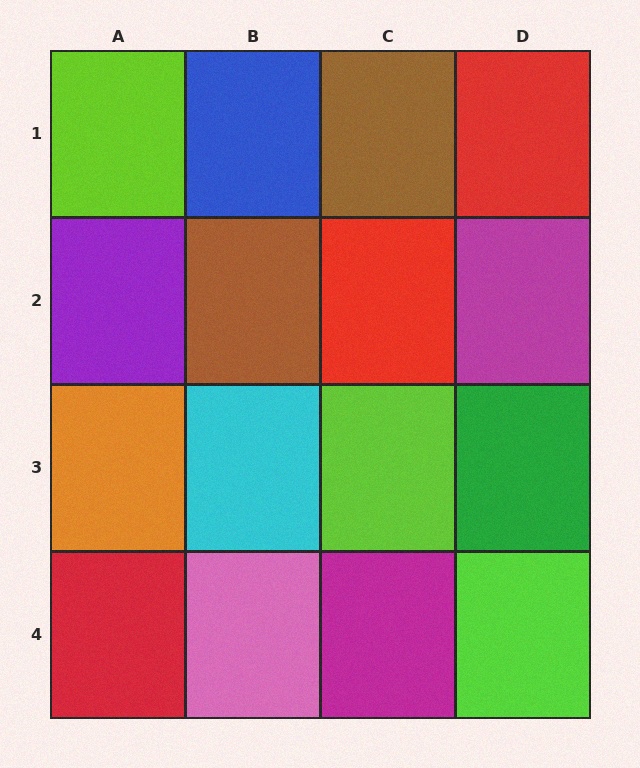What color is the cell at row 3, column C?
Lime.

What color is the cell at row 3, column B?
Cyan.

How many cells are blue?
1 cell is blue.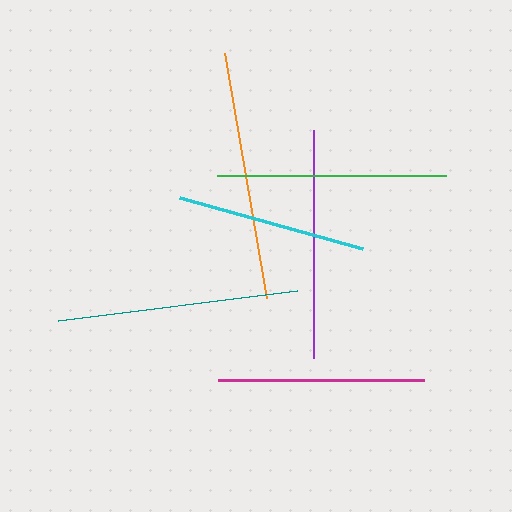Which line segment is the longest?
The orange line is the longest at approximately 249 pixels.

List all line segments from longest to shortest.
From longest to shortest: orange, teal, green, purple, magenta, cyan.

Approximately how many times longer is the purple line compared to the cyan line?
The purple line is approximately 1.2 times the length of the cyan line.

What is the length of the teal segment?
The teal segment is approximately 241 pixels long.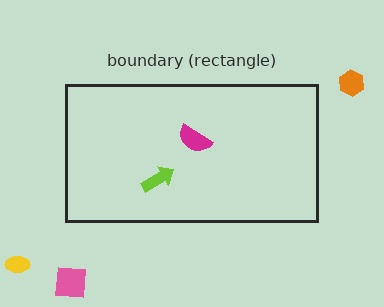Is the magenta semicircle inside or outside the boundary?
Inside.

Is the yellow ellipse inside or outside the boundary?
Outside.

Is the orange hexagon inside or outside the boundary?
Outside.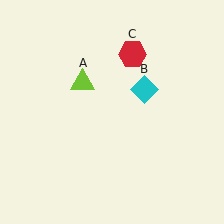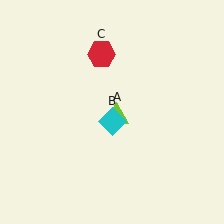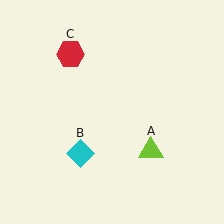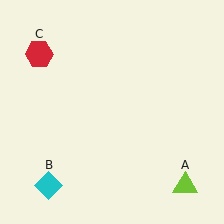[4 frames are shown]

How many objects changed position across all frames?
3 objects changed position: lime triangle (object A), cyan diamond (object B), red hexagon (object C).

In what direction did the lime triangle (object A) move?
The lime triangle (object A) moved down and to the right.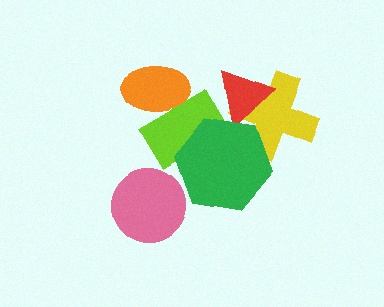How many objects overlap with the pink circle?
0 objects overlap with the pink circle.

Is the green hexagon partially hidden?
No, no other shape covers it.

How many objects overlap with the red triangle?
2 objects overlap with the red triangle.